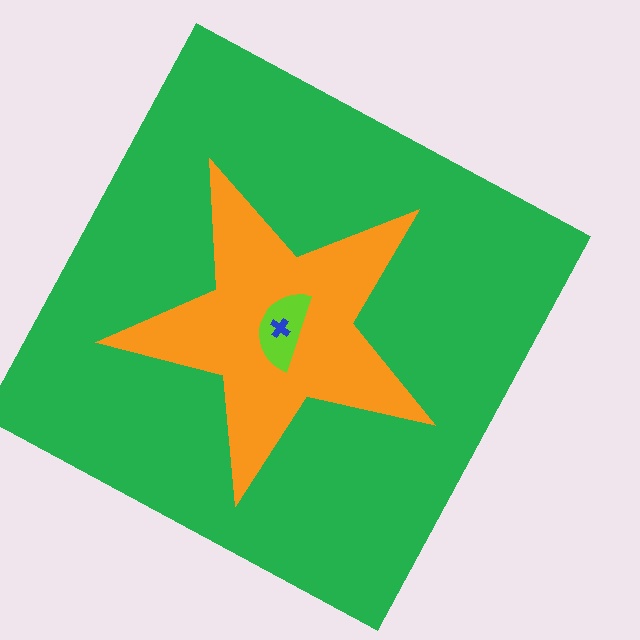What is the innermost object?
The blue cross.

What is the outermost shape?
The green square.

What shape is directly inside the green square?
The orange star.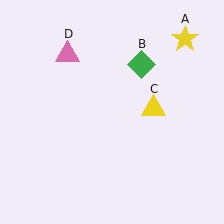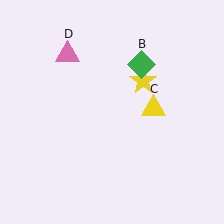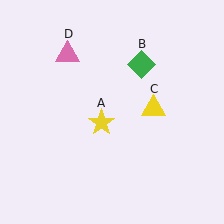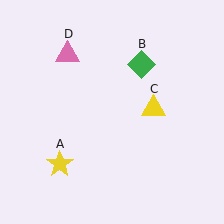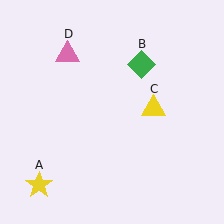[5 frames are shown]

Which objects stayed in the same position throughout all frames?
Green diamond (object B) and yellow triangle (object C) and pink triangle (object D) remained stationary.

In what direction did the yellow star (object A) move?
The yellow star (object A) moved down and to the left.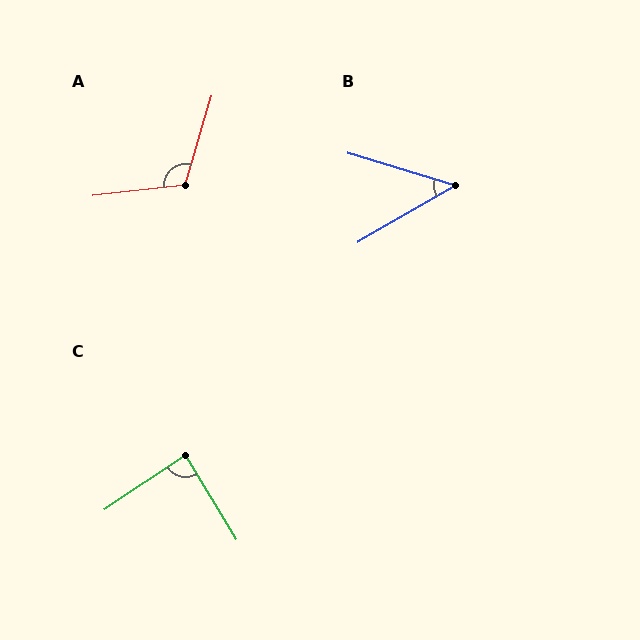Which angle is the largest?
A, at approximately 113 degrees.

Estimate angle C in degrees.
Approximately 87 degrees.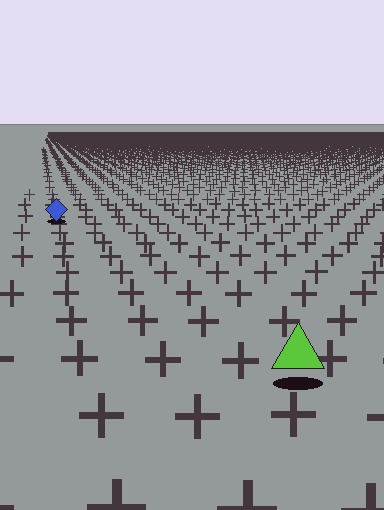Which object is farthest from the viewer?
The blue diamond is farthest from the viewer. It appears smaller and the ground texture around it is denser.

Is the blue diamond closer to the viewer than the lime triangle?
No. The lime triangle is closer — you can tell from the texture gradient: the ground texture is coarser near it.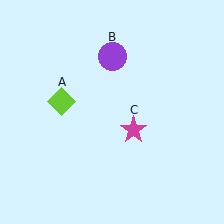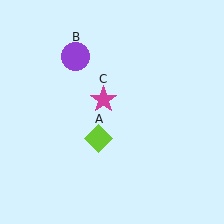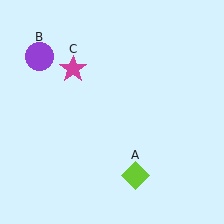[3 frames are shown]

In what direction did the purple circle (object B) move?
The purple circle (object B) moved left.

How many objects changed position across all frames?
3 objects changed position: lime diamond (object A), purple circle (object B), magenta star (object C).